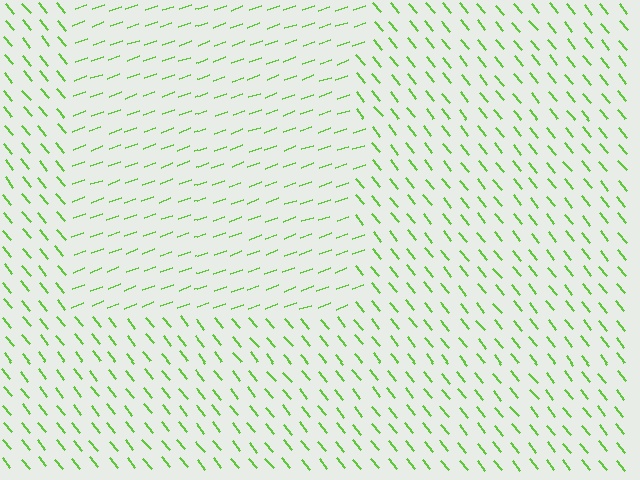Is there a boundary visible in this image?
Yes, there is a texture boundary formed by a change in line orientation.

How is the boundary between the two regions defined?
The boundary is defined purely by a change in line orientation (approximately 71 degrees difference). All lines are the same color and thickness.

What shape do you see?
I see a rectangle.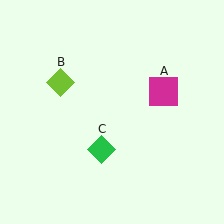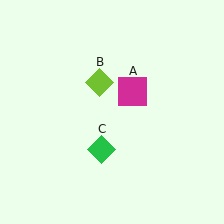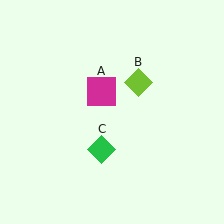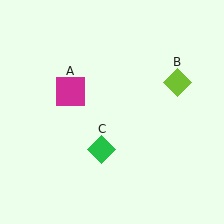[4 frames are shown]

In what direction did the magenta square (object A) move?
The magenta square (object A) moved left.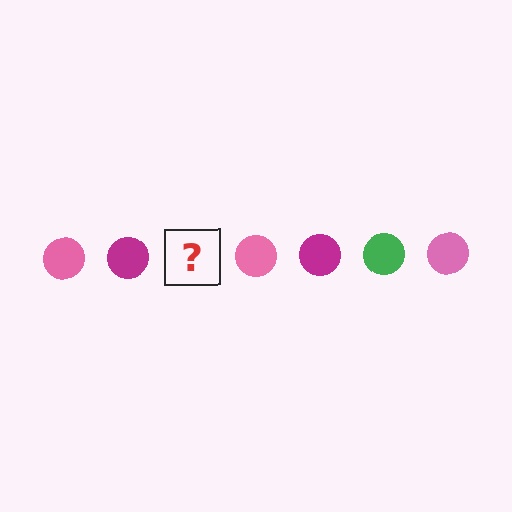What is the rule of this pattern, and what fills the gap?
The rule is that the pattern cycles through pink, magenta, green circles. The gap should be filled with a green circle.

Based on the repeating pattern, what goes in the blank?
The blank should be a green circle.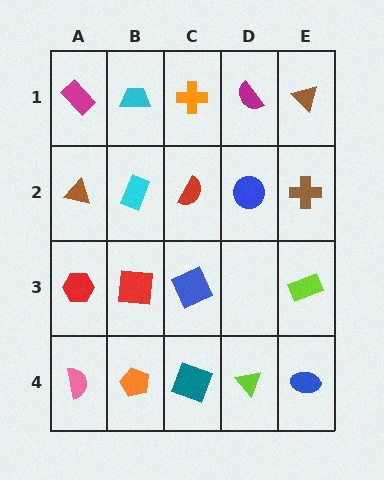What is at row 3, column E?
A lime rectangle.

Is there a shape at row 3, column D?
No, that cell is empty.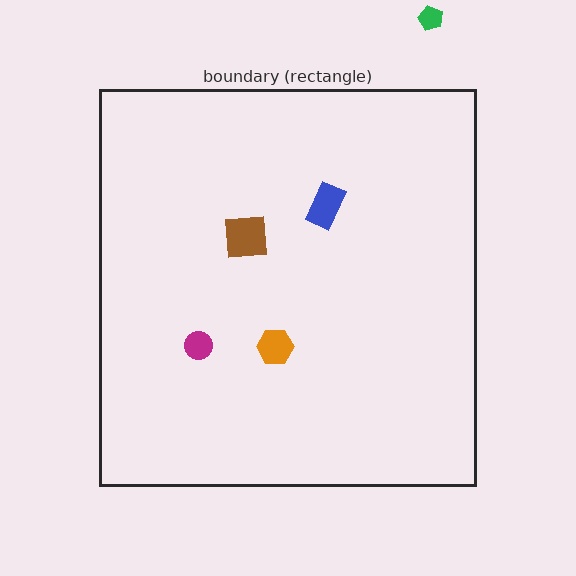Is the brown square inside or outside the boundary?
Inside.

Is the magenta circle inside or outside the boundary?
Inside.